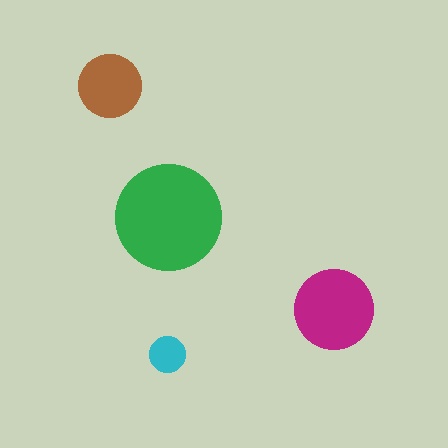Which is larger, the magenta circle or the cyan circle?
The magenta one.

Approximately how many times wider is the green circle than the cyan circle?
About 3 times wider.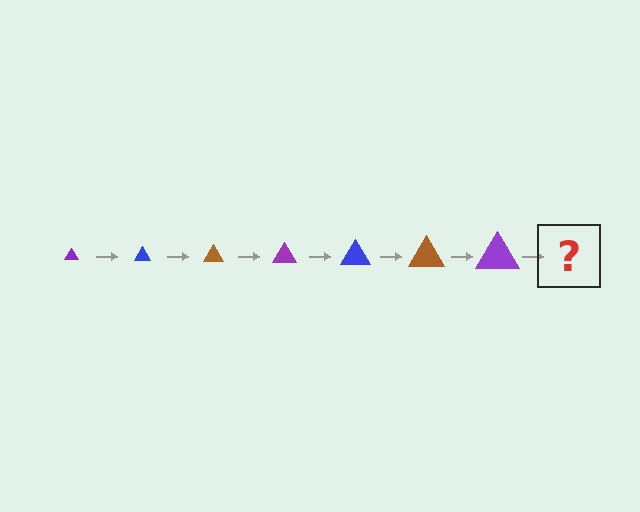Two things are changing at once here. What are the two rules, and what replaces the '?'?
The two rules are that the triangle grows larger each step and the color cycles through purple, blue, and brown. The '?' should be a blue triangle, larger than the previous one.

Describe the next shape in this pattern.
It should be a blue triangle, larger than the previous one.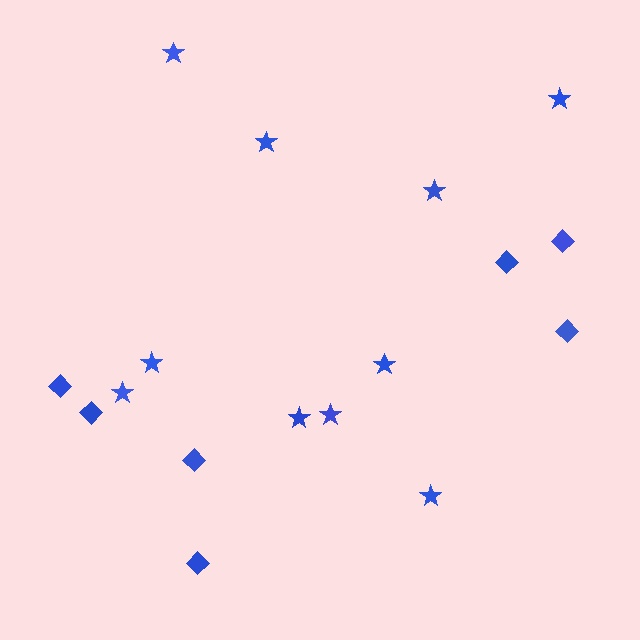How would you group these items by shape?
There are 2 groups: one group of diamonds (7) and one group of stars (10).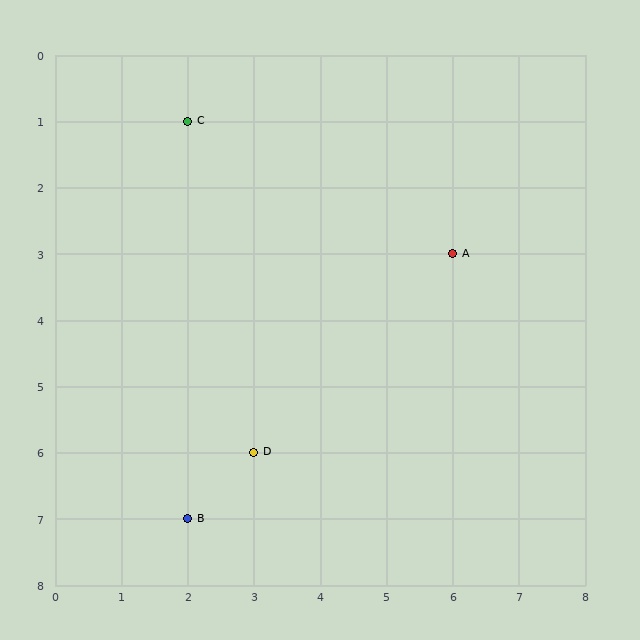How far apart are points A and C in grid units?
Points A and C are 4 columns and 2 rows apart (about 4.5 grid units diagonally).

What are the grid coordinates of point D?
Point D is at grid coordinates (3, 6).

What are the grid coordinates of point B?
Point B is at grid coordinates (2, 7).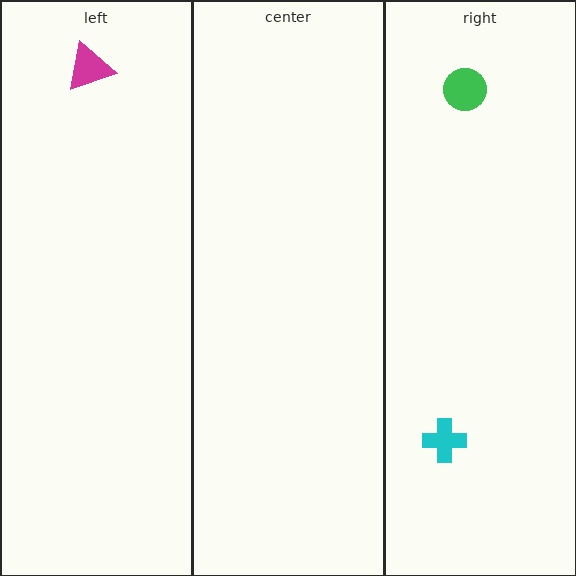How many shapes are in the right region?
2.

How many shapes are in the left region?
1.